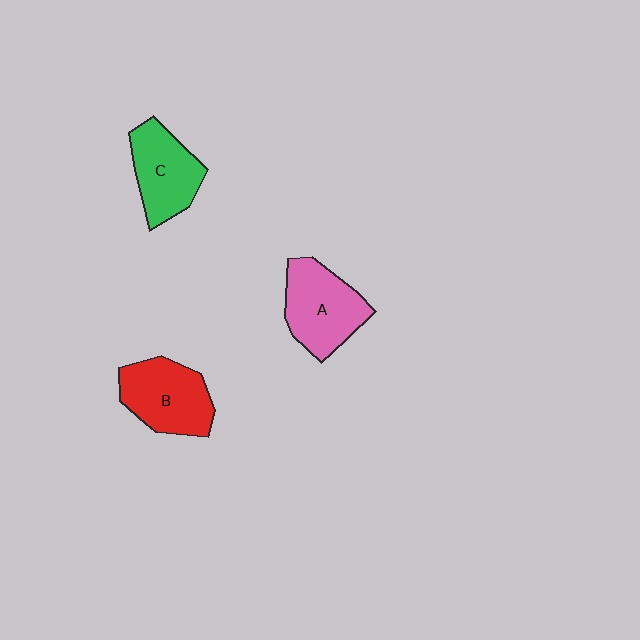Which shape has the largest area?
Shape A (pink).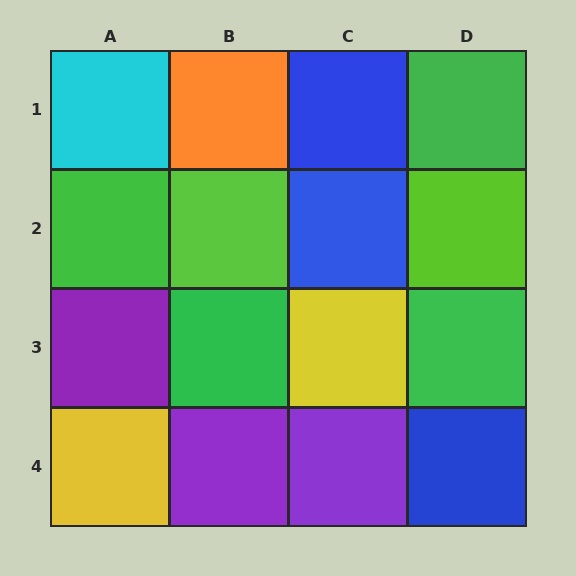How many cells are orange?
1 cell is orange.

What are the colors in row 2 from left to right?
Green, lime, blue, lime.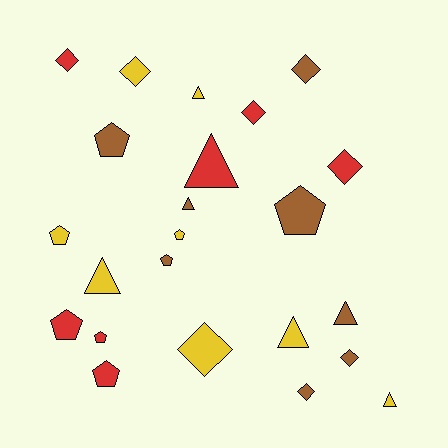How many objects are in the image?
There are 23 objects.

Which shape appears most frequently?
Diamond, with 8 objects.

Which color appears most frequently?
Brown, with 8 objects.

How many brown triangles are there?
There are 2 brown triangles.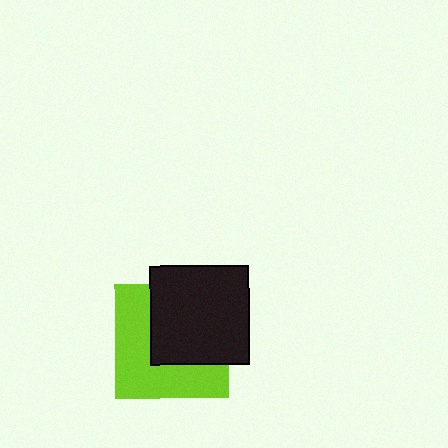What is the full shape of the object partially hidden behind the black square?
The partially hidden object is a lime square.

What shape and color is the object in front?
The object in front is a black square.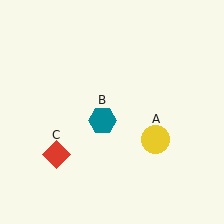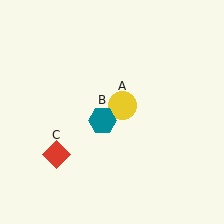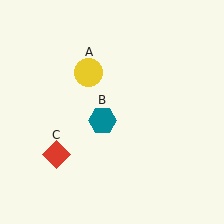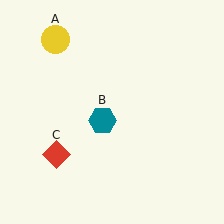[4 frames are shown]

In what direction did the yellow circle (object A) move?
The yellow circle (object A) moved up and to the left.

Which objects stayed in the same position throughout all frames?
Teal hexagon (object B) and red diamond (object C) remained stationary.